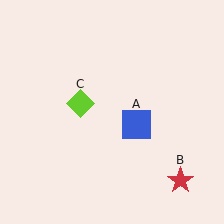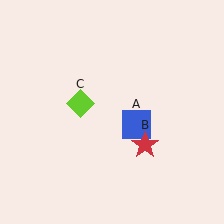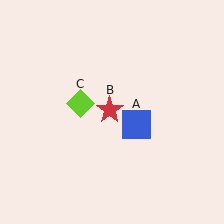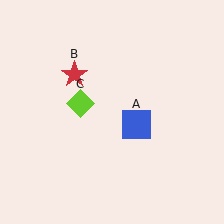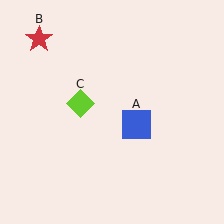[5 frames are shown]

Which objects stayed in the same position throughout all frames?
Blue square (object A) and lime diamond (object C) remained stationary.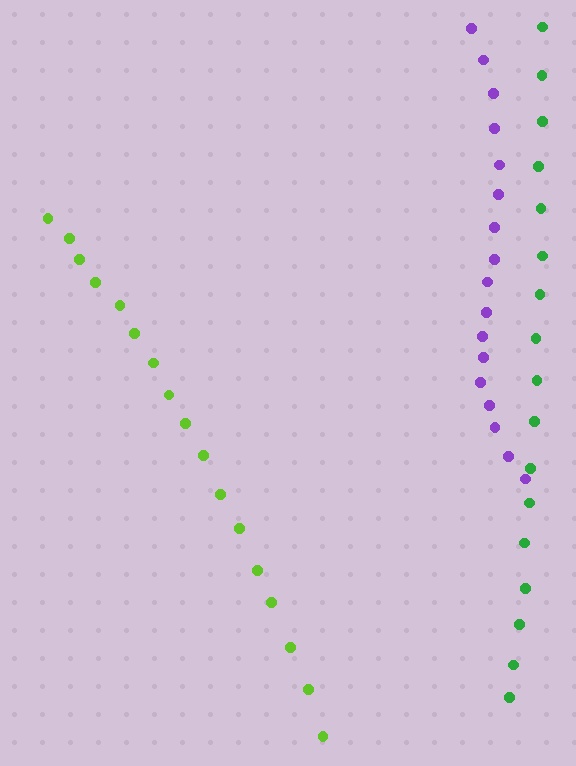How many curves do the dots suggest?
There are 3 distinct paths.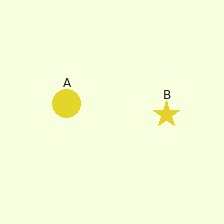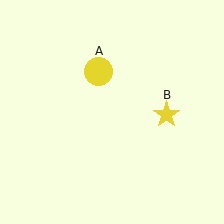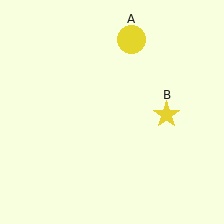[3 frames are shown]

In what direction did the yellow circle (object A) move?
The yellow circle (object A) moved up and to the right.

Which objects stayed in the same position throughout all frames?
Yellow star (object B) remained stationary.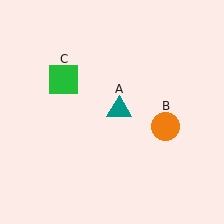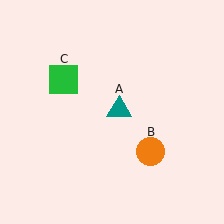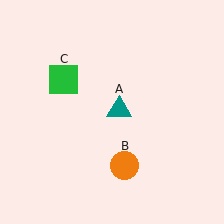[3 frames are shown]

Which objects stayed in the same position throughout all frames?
Teal triangle (object A) and green square (object C) remained stationary.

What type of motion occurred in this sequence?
The orange circle (object B) rotated clockwise around the center of the scene.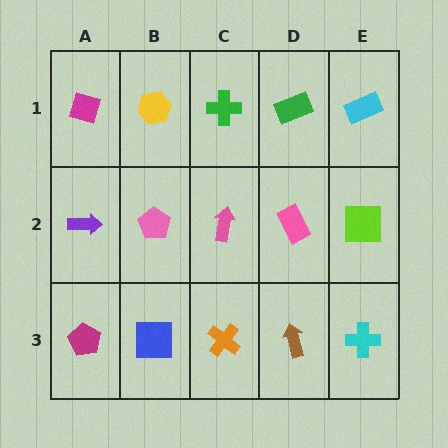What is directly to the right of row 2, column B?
A pink arrow.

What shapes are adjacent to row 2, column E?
A cyan rectangle (row 1, column E), a cyan cross (row 3, column E), a pink rectangle (row 2, column D).